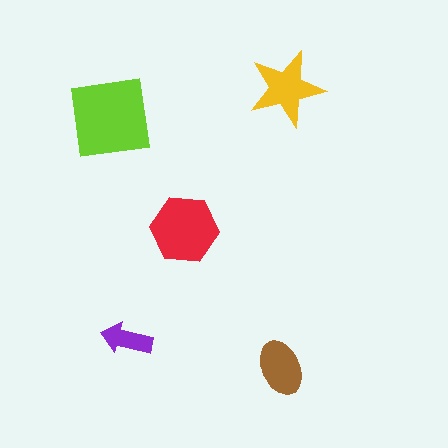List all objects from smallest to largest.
The purple arrow, the brown ellipse, the yellow star, the red hexagon, the lime square.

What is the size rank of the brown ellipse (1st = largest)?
4th.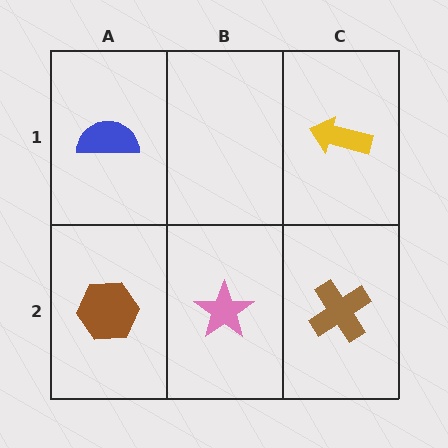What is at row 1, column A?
A blue semicircle.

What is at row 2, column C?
A brown cross.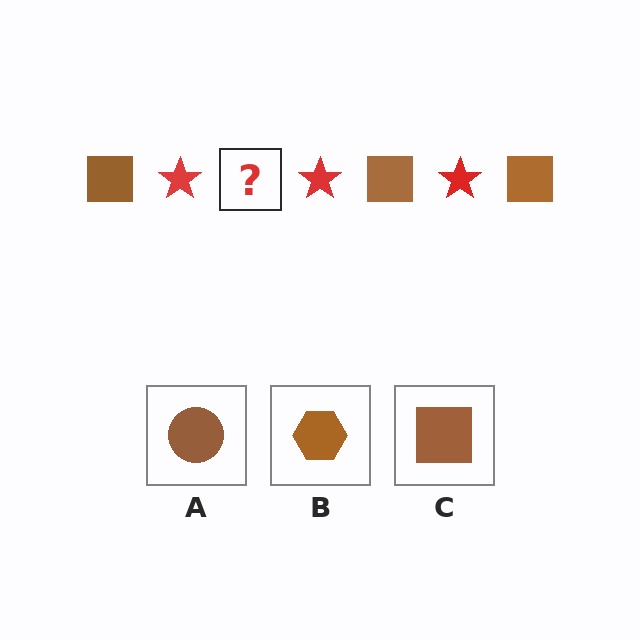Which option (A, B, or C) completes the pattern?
C.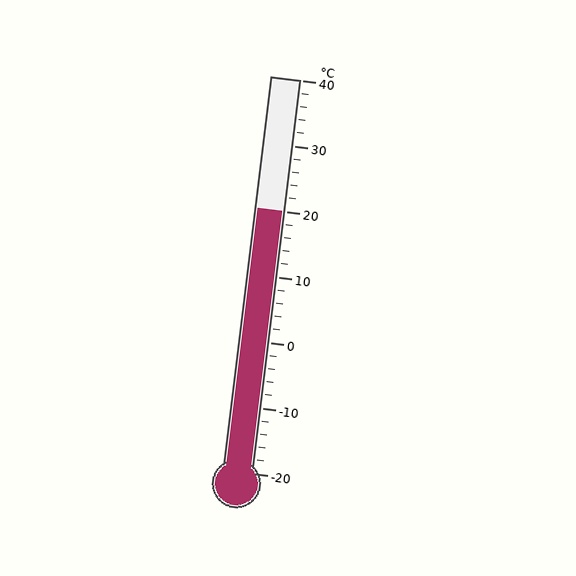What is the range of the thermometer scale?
The thermometer scale ranges from -20°C to 40°C.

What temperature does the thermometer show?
The thermometer shows approximately 20°C.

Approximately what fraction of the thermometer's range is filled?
The thermometer is filled to approximately 65% of its range.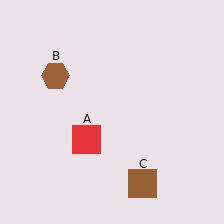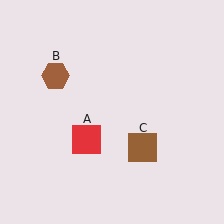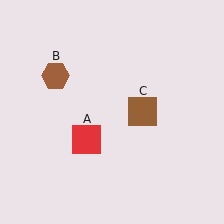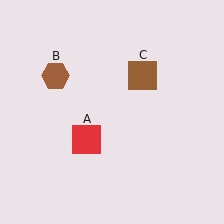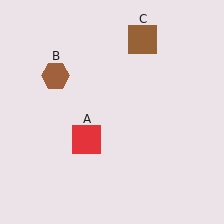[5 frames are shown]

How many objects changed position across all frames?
1 object changed position: brown square (object C).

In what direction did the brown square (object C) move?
The brown square (object C) moved up.